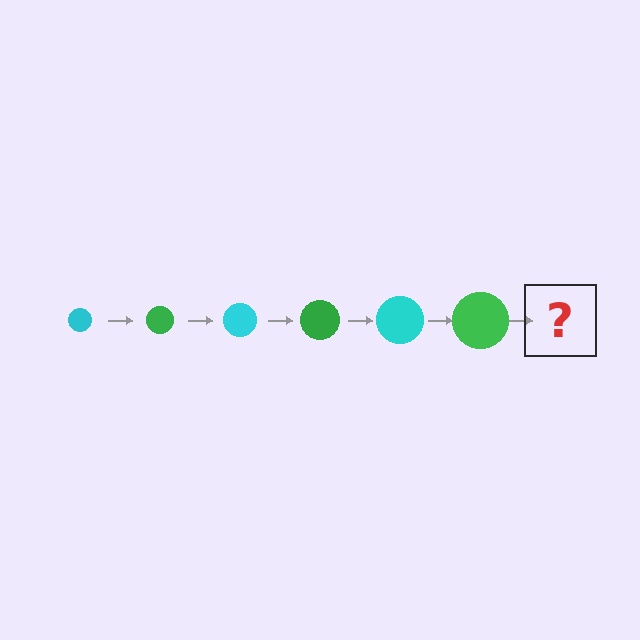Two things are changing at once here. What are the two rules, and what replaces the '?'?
The two rules are that the circle grows larger each step and the color cycles through cyan and green. The '?' should be a cyan circle, larger than the previous one.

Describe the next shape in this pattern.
It should be a cyan circle, larger than the previous one.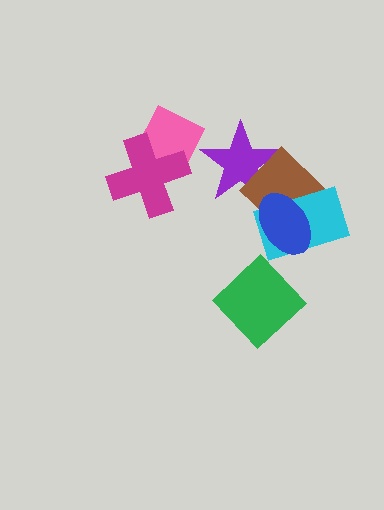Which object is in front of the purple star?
The brown diamond is in front of the purple star.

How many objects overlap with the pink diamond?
1 object overlaps with the pink diamond.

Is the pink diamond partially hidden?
Yes, it is partially covered by another shape.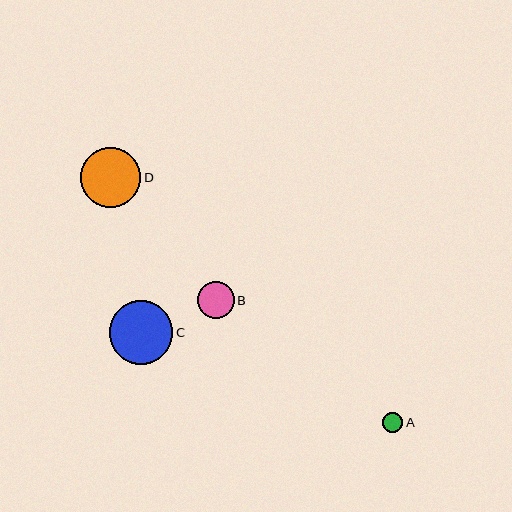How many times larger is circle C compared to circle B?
Circle C is approximately 1.7 times the size of circle B.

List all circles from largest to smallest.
From largest to smallest: C, D, B, A.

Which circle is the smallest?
Circle A is the smallest with a size of approximately 20 pixels.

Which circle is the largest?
Circle C is the largest with a size of approximately 64 pixels.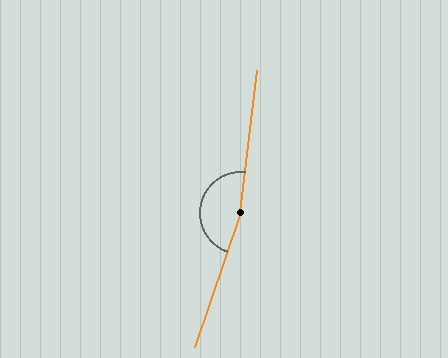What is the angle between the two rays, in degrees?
Approximately 168 degrees.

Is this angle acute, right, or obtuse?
It is obtuse.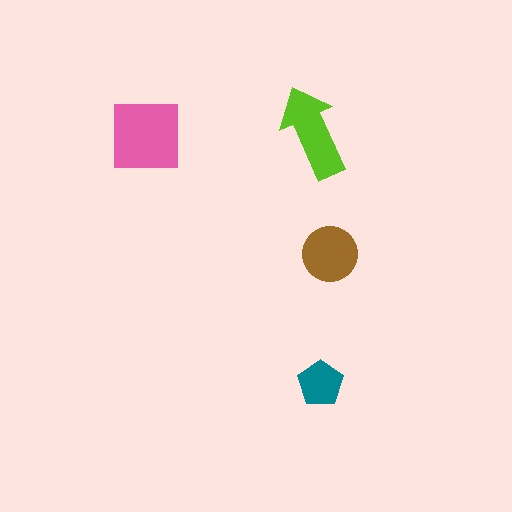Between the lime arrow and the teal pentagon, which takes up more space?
The lime arrow.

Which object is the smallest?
The teal pentagon.